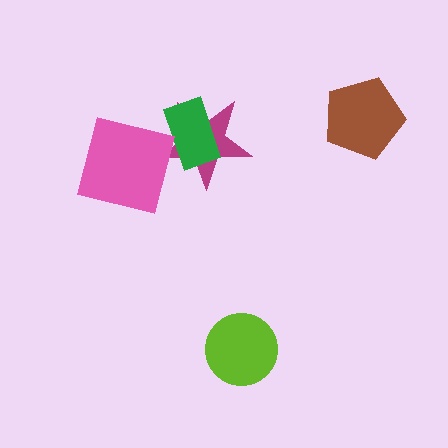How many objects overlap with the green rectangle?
1 object overlaps with the green rectangle.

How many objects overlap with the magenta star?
1 object overlaps with the magenta star.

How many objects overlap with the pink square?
0 objects overlap with the pink square.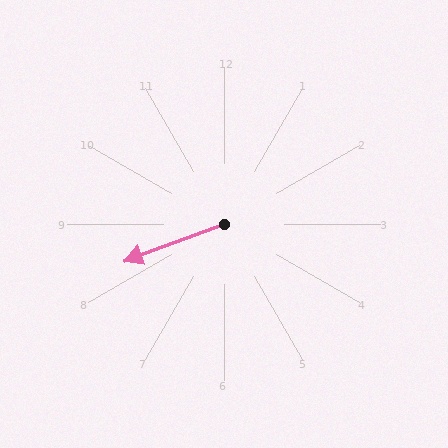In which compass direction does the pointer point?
West.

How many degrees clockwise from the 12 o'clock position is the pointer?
Approximately 250 degrees.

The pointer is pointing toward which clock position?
Roughly 8 o'clock.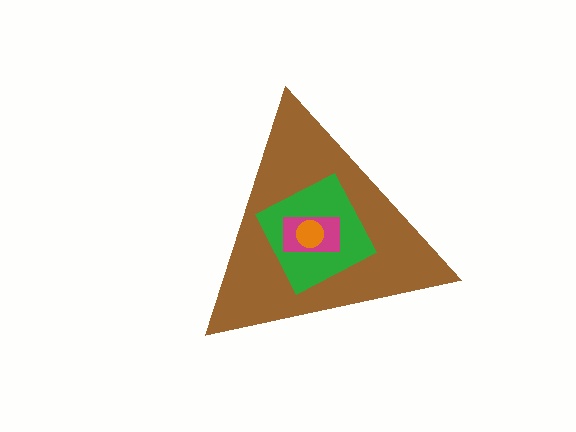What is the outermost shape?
The brown triangle.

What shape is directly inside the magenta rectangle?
The orange circle.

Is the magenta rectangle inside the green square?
Yes.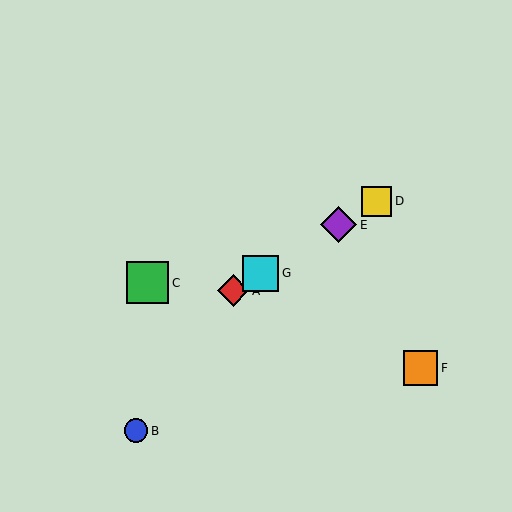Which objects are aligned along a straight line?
Objects A, D, E, G are aligned along a straight line.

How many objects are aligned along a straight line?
4 objects (A, D, E, G) are aligned along a straight line.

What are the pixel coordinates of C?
Object C is at (148, 283).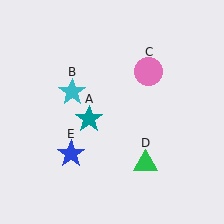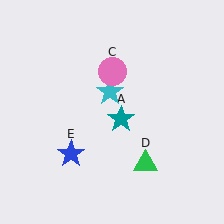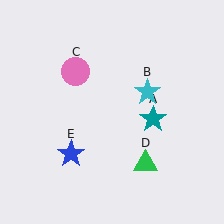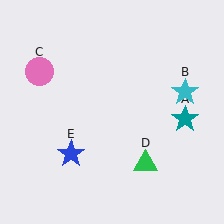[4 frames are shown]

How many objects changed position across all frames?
3 objects changed position: teal star (object A), cyan star (object B), pink circle (object C).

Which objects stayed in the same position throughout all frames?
Green triangle (object D) and blue star (object E) remained stationary.